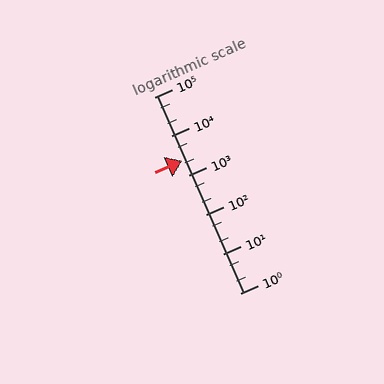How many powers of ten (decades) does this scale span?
The scale spans 5 decades, from 1 to 100000.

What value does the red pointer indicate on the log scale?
The pointer indicates approximately 2400.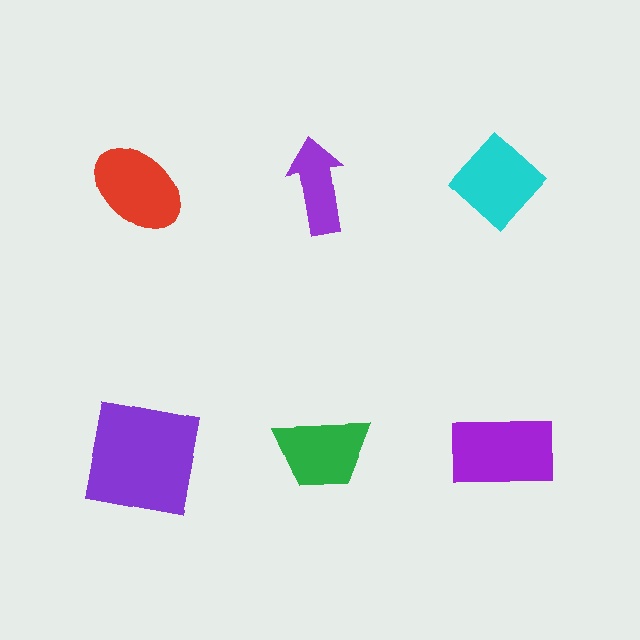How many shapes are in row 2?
3 shapes.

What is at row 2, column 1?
A purple square.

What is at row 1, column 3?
A cyan diamond.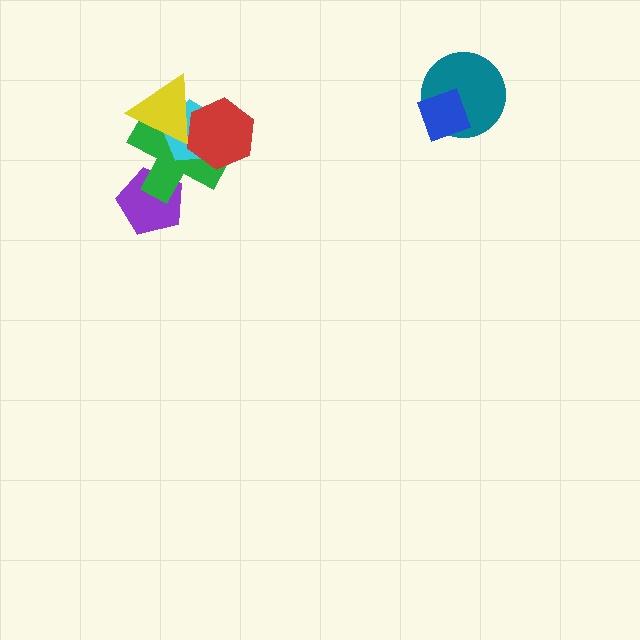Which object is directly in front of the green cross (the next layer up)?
The cyan pentagon is directly in front of the green cross.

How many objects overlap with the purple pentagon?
1 object overlaps with the purple pentagon.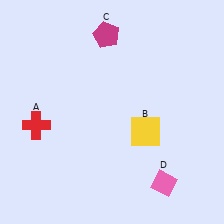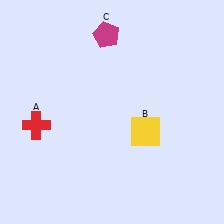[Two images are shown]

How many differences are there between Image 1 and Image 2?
There is 1 difference between the two images.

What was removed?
The pink diamond (D) was removed in Image 2.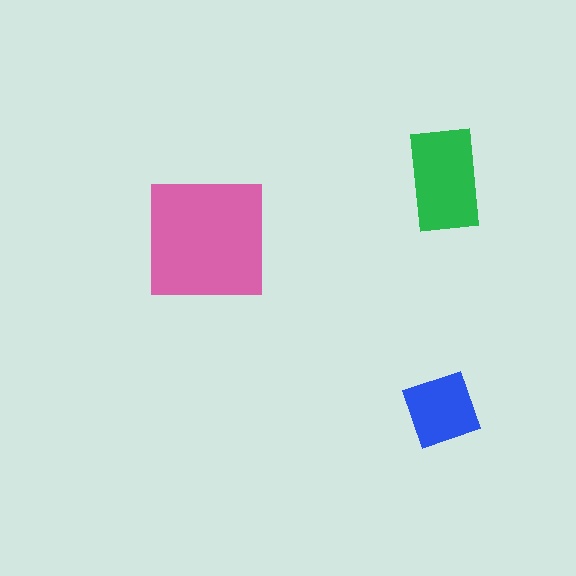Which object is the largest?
The pink square.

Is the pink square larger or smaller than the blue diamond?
Larger.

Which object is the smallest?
The blue diamond.